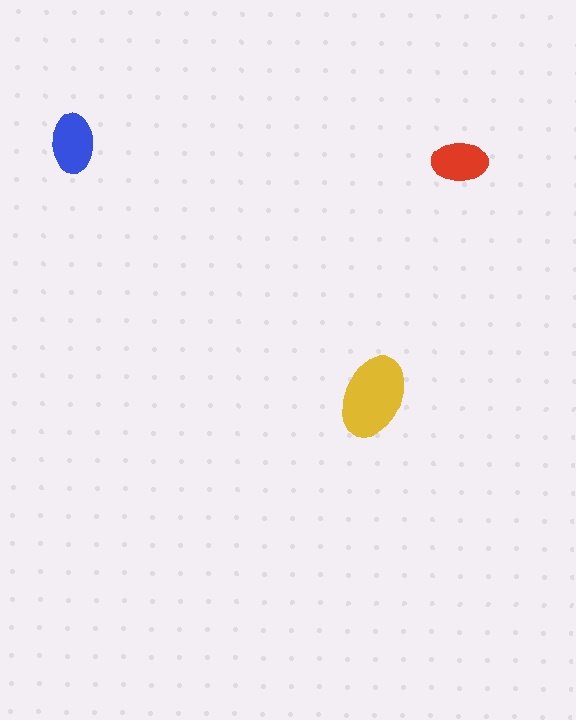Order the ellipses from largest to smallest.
the yellow one, the blue one, the red one.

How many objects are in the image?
There are 3 objects in the image.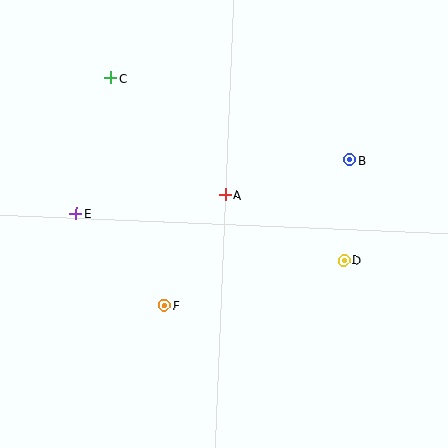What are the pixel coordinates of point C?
Point C is at (111, 78).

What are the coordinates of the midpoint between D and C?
The midpoint between D and C is at (227, 169).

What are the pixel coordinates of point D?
Point D is at (344, 260).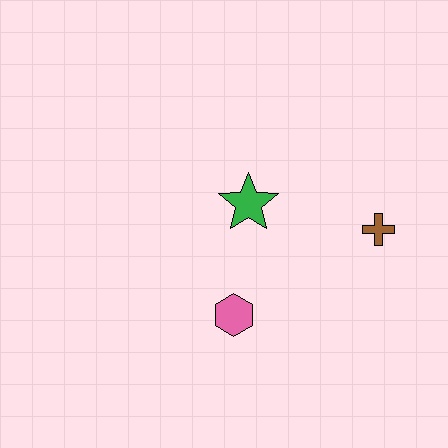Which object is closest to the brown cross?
The green star is closest to the brown cross.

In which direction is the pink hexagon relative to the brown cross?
The pink hexagon is to the left of the brown cross.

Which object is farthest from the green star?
The brown cross is farthest from the green star.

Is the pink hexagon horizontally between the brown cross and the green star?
No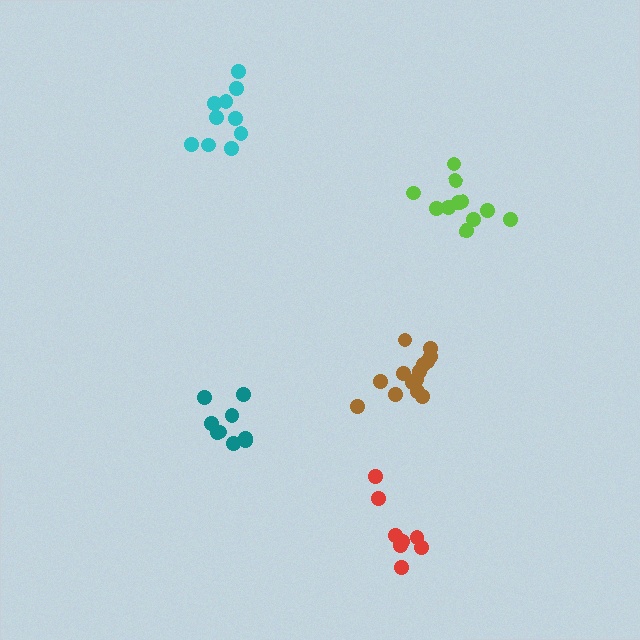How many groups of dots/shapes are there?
There are 5 groups.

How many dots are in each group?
Group 1: 9 dots, Group 2: 11 dots, Group 3: 8 dots, Group 4: 14 dots, Group 5: 10 dots (52 total).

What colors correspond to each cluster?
The clusters are colored: teal, lime, red, brown, cyan.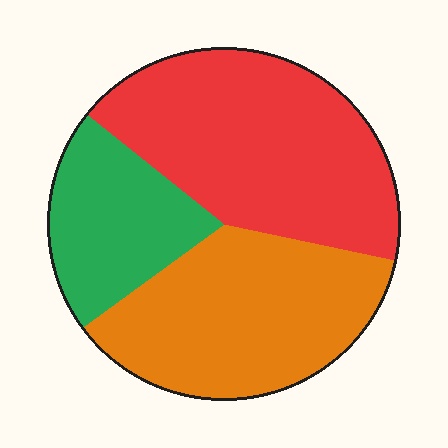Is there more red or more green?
Red.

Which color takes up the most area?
Red, at roughly 45%.